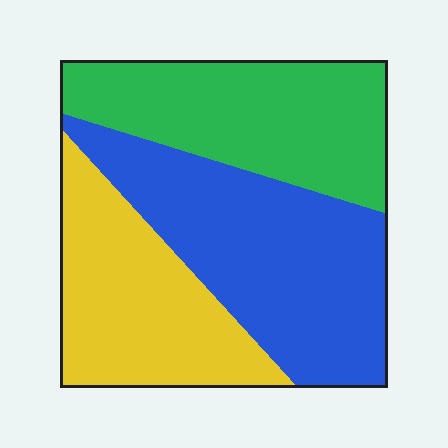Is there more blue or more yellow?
Blue.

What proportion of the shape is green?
Green covers 32% of the shape.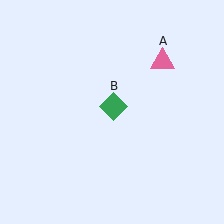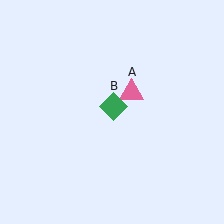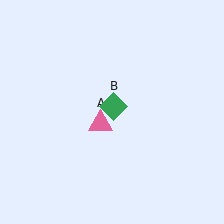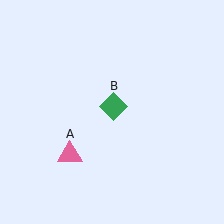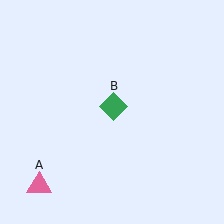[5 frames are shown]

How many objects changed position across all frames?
1 object changed position: pink triangle (object A).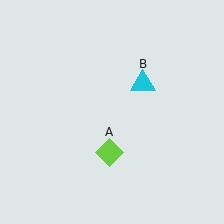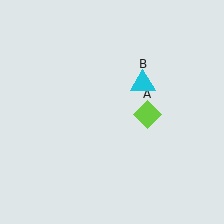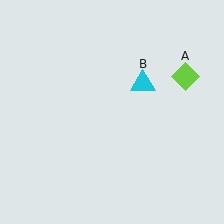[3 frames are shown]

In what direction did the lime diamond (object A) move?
The lime diamond (object A) moved up and to the right.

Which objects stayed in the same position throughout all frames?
Cyan triangle (object B) remained stationary.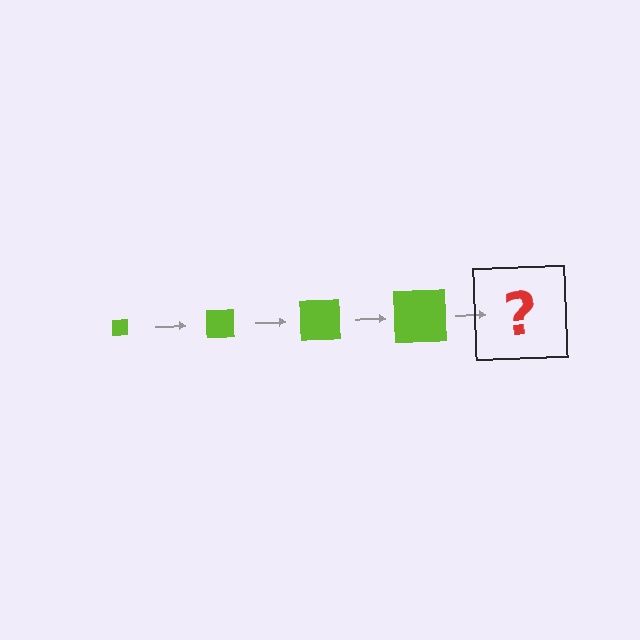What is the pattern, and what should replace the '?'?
The pattern is that the square gets progressively larger each step. The '?' should be a lime square, larger than the previous one.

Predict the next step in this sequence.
The next step is a lime square, larger than the previous one.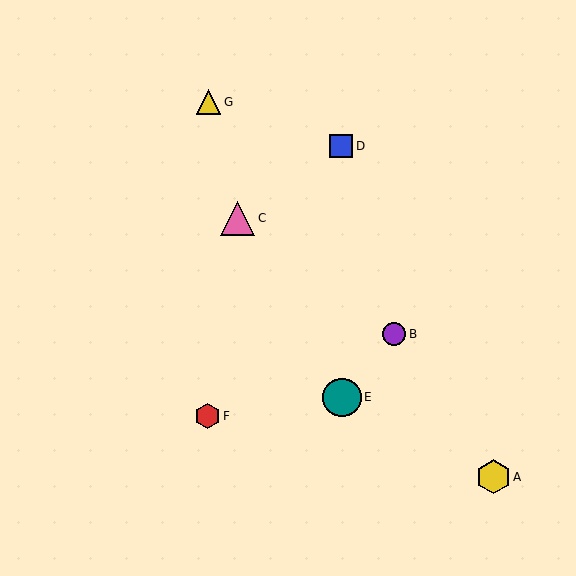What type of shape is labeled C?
Shape C is a pink triangle.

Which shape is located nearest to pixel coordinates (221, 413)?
The red hexagon (labeled F) at (207, 416) is nearest to that location.